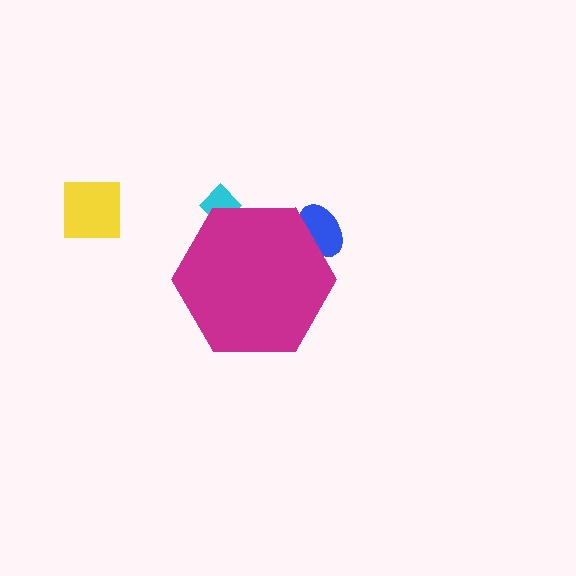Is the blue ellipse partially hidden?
Yes, the blue ellipse is partially hidden behind the magenta hexagon.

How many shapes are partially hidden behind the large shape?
2 shapes are partially hidden.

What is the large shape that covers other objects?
A magenta hexagon.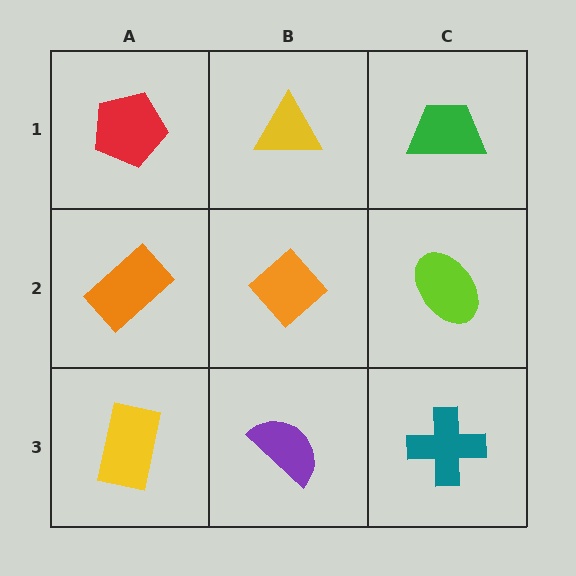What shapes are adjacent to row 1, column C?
A lime ellipse (row 2, column C), a yellow triangle (row 1, column B).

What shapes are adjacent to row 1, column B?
An orange diamond (row 2, column B), a red pentagon (row 1, column A), a green trapezoid (row 1, column C).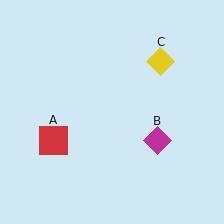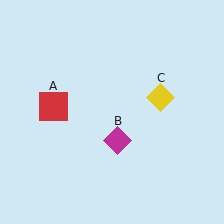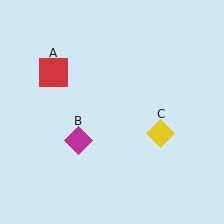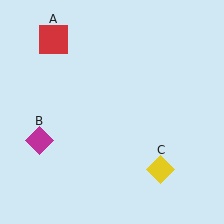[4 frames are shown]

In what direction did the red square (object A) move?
The red square (object A) moved up.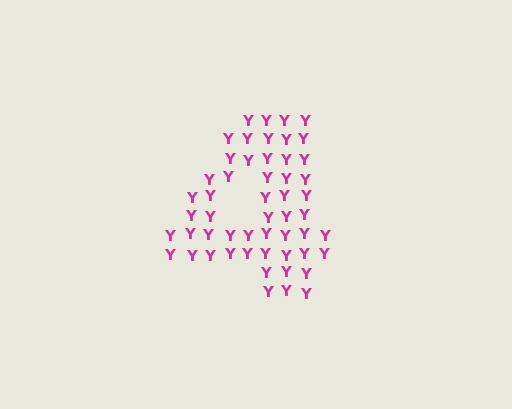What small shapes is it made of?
It is made of small letter Y's.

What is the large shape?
The large shape is the digit 4.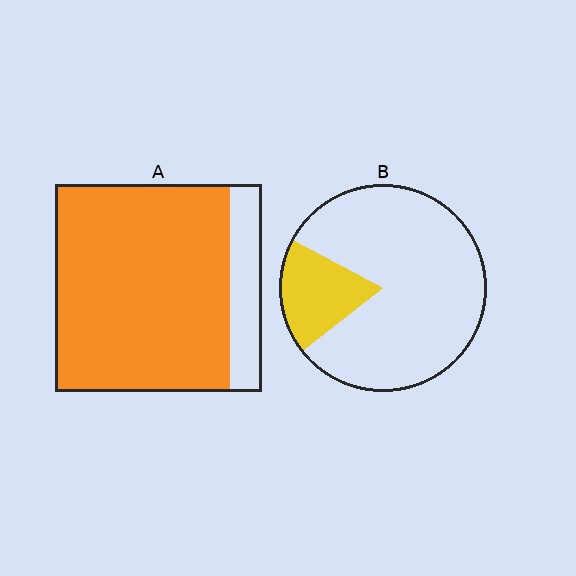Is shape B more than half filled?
No.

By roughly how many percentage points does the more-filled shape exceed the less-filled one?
By roughly 65 percentage points (A over B).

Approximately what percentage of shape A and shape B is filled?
A is approximately 85% and B is approximately 20%.